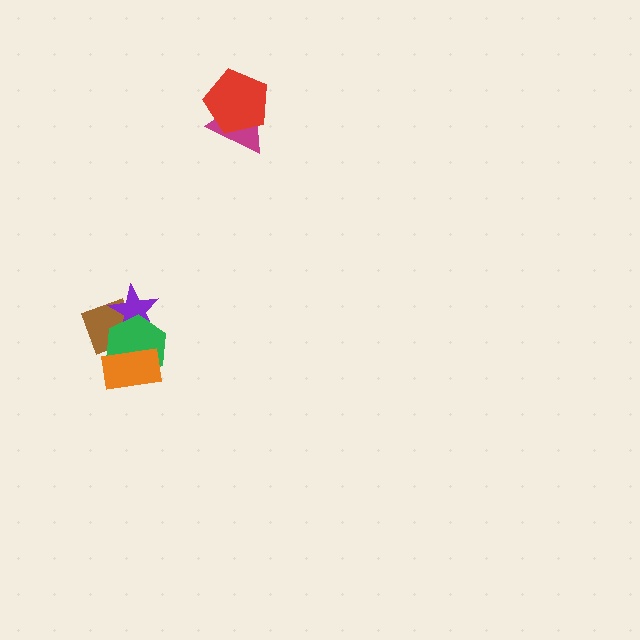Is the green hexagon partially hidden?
Yes, it is partially covered by another shape.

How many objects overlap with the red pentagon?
1 object overlaps with the red pentagon.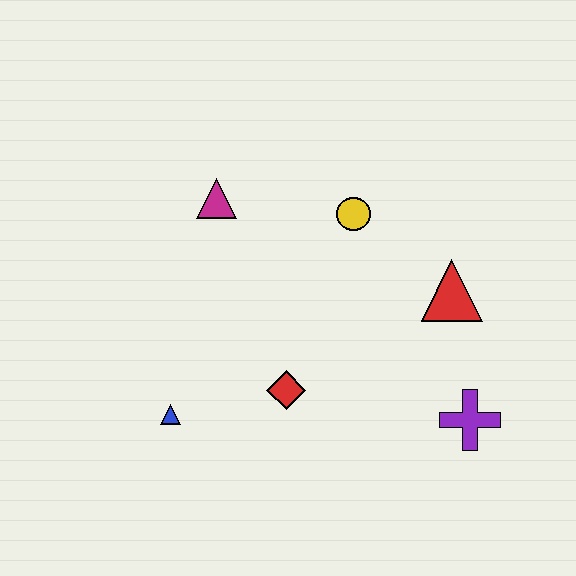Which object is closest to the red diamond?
The blue triangle is closest to the red diamond.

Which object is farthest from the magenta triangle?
The purple cross is farthest from the magenta triangle.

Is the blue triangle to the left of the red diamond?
Yes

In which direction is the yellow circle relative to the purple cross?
The yellow circle is above the purple cross.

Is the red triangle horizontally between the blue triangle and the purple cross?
Yes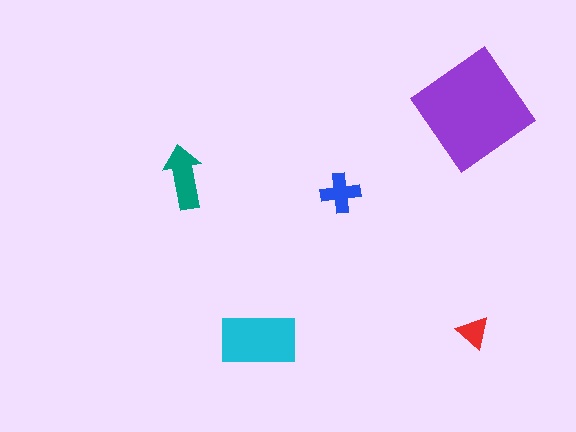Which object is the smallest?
The red triangle.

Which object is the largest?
The purple diamond.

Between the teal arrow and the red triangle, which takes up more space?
The teal arrow.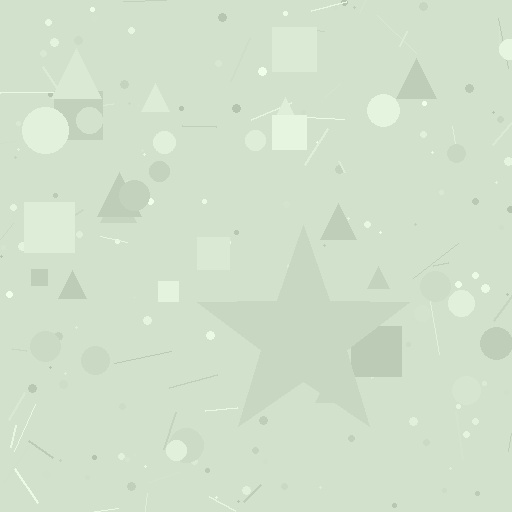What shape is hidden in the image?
A star is hidden in the image.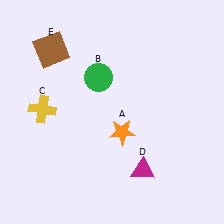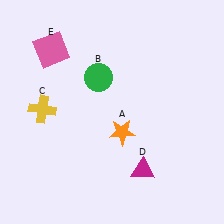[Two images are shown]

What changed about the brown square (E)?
In Image 1, E is brown. In Image 2, it changed to pink.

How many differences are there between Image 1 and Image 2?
There is 1 difference between the two images.